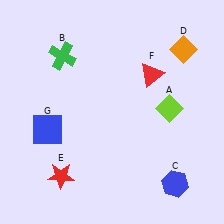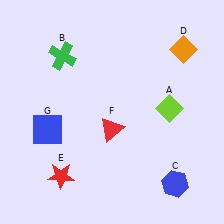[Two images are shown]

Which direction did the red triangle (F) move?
The red triangle (F) moved down.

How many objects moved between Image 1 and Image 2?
1 object moved between the two images.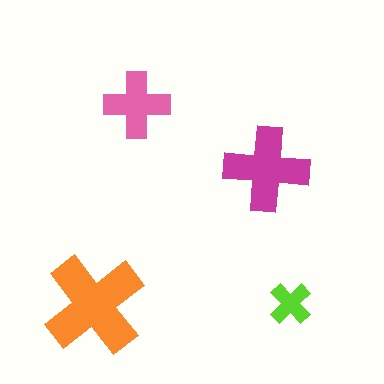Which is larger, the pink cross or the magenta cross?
The magenta one.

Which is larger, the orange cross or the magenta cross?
The orange one.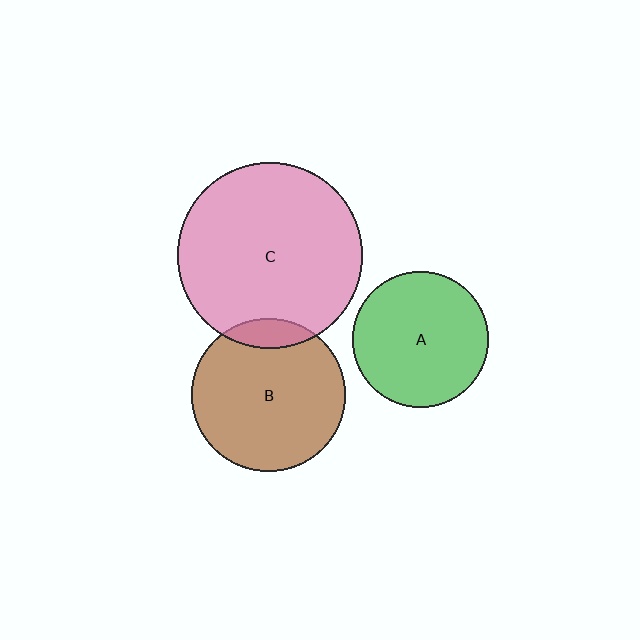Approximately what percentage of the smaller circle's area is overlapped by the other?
Approximately 10%.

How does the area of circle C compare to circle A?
Approximately 1.9 times.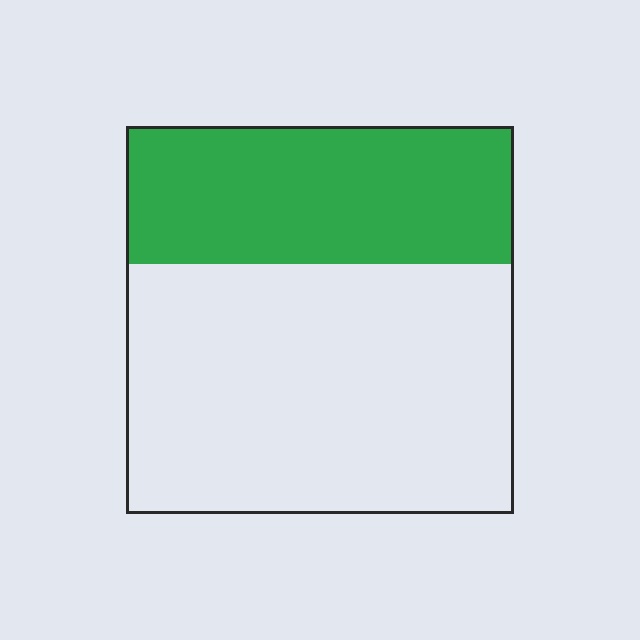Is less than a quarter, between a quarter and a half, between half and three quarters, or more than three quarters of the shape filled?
Between a quarter and a half.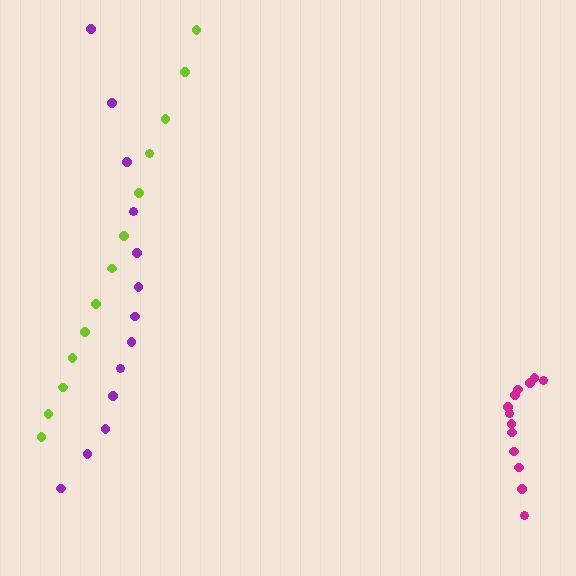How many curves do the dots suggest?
There are 3 distinct paths.